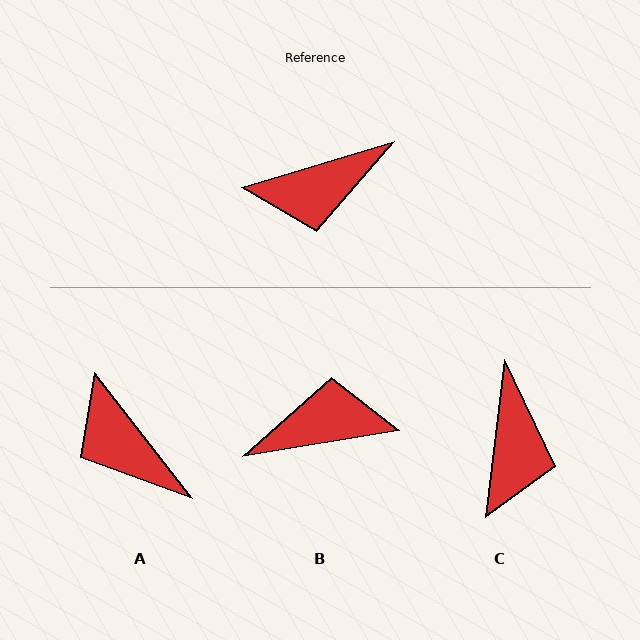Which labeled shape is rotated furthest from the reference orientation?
B, about 173 degrees away.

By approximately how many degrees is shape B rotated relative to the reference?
Approximately 173 degrees counter-clockwise.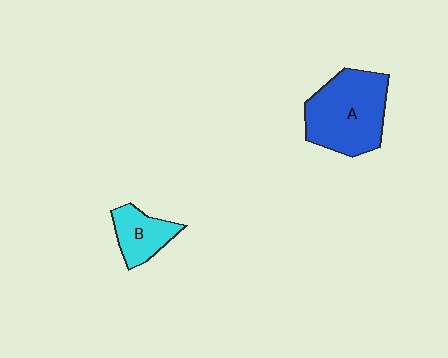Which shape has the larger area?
Shape A (blue).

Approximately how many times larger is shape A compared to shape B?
Approximately 2.1 times.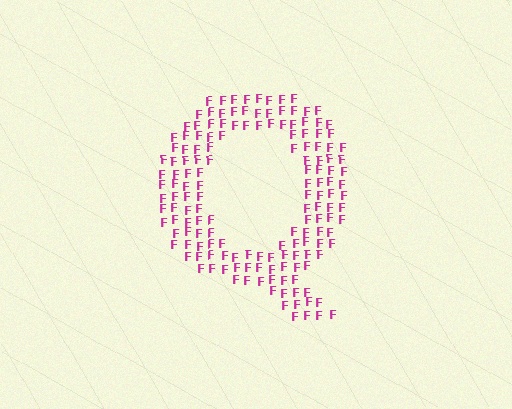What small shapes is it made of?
It is made of small letter F's.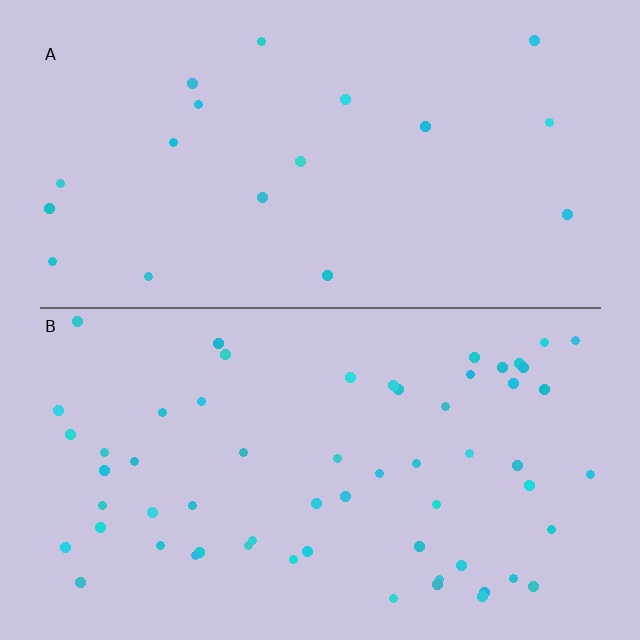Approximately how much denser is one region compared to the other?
Approximately 3.3× — region B over region A.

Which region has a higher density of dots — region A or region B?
B (the bottom).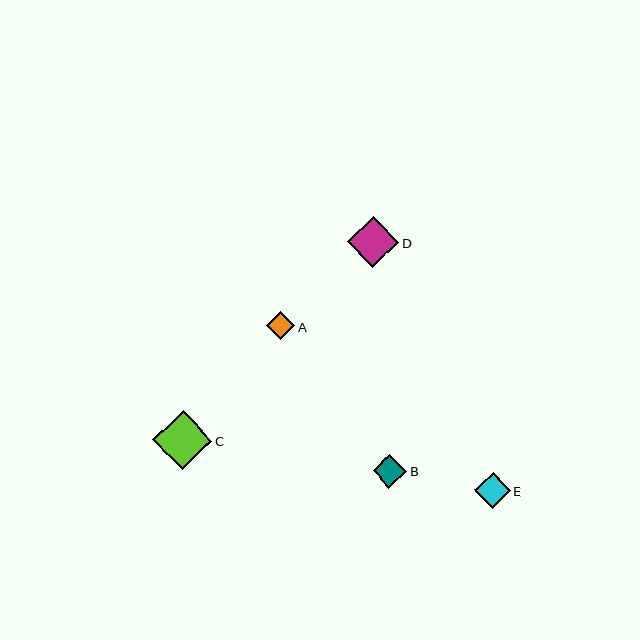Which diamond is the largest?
Diamond C is the largest with a size of approximately 60 pixels.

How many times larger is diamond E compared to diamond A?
Diamond E is approximately 1.3 times the size of diamond A.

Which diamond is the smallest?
Diamond A is the smallest with a size of approximately 28 pixels.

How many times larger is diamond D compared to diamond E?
Diamond D is approximately 1.4 times the size of diamond E.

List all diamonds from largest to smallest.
From largest to smallest: C, D, E, B, A.